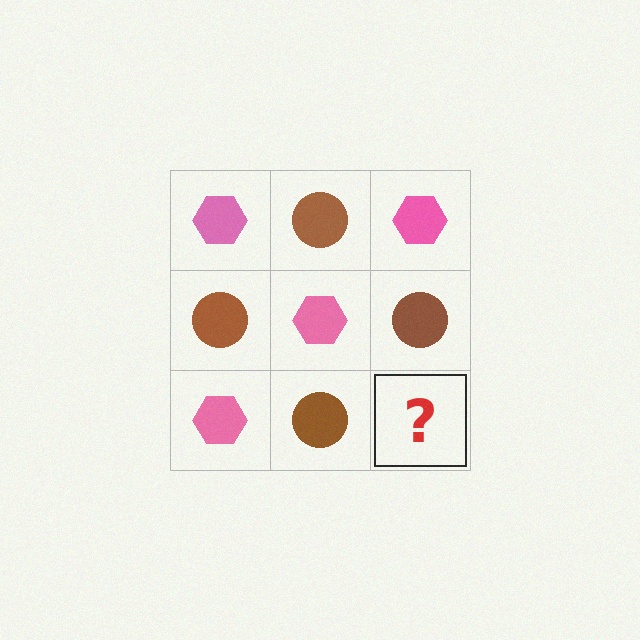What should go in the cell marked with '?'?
The missing cell should contain a pink hexagon.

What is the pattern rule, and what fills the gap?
The rule is that it alternates pink hexagon and brown circle in a checkerboard pattern. The gap should be filled with a pink hexagon.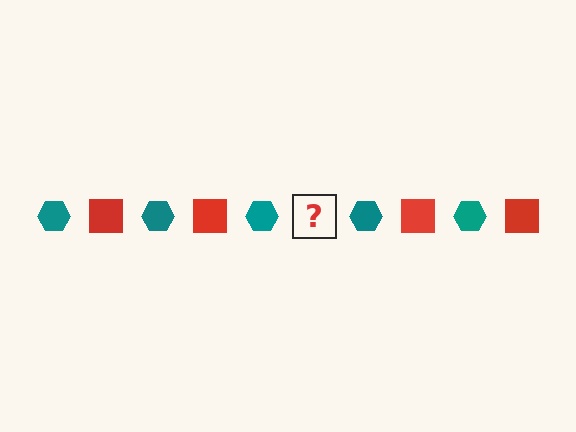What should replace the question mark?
The question mark should be replaced with a red square.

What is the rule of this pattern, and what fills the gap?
The rule is that the pattern alternates between teal hexagon and red square. The gap should be filled with a red square.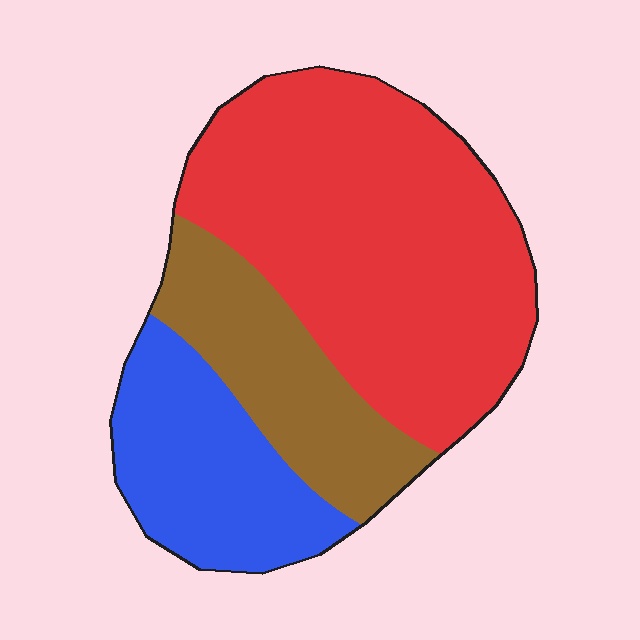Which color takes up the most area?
Red, at roughly 55%.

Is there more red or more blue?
Red.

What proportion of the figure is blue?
Blue covers roughly 25% of the figure.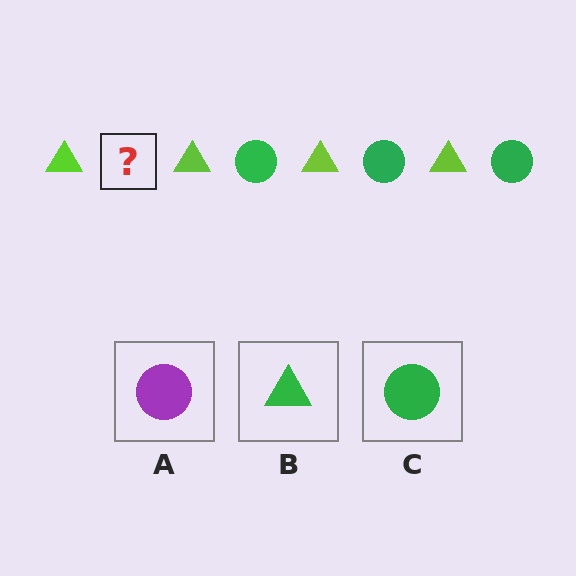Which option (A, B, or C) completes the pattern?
C.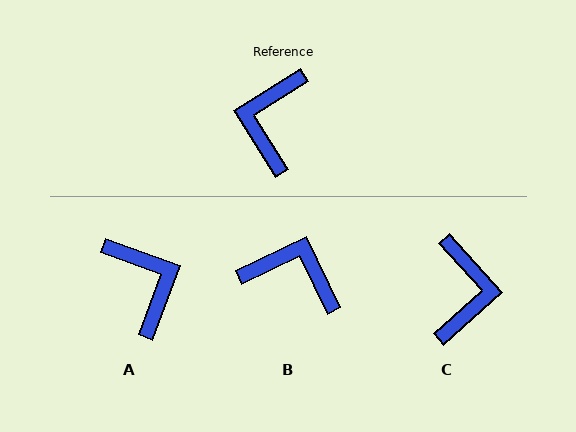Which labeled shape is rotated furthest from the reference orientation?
C, about 170 degrees away.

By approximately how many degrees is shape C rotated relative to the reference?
Approximately 170 degrees clockwise.